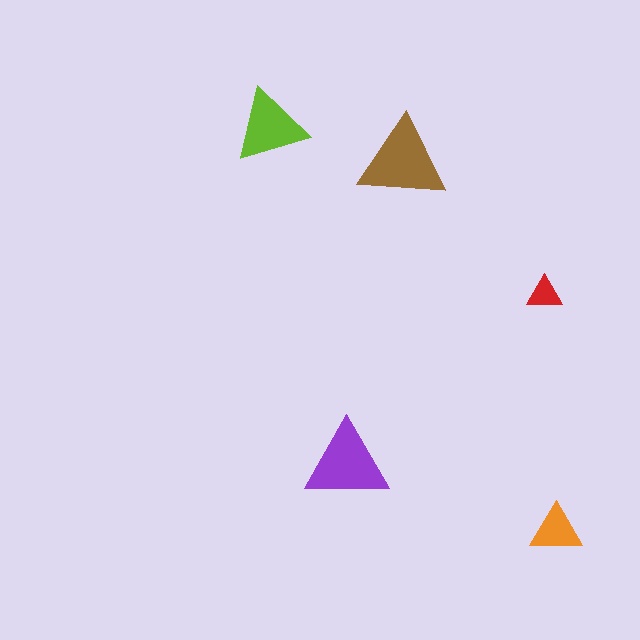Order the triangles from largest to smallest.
the brown one, the purple one, the lime one, the orange one, the red one.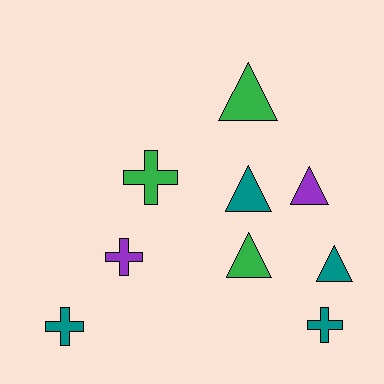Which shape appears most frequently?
Triangle, with 5 objects.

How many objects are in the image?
There are 9 objects.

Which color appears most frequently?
Teal, with 4 objects.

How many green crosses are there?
There is 1 green cross.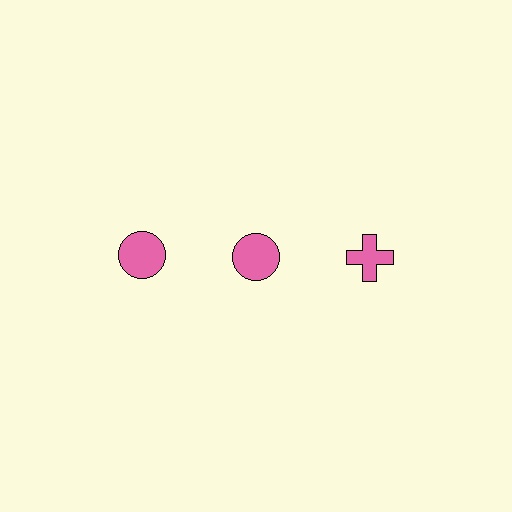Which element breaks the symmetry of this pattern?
The pink cross in the top row, center column breaks the symmetry. All other shapes are pink circles.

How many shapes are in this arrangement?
There are 3 shapes arranged in a grid pattern.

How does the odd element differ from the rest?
It has a different shape: cross instead of circle.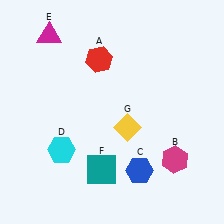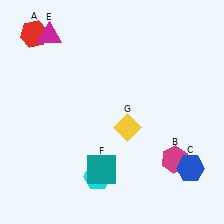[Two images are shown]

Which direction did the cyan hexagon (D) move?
The cyan hexagon (D) moved right.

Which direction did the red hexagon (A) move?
The red hexagon (A) moved left.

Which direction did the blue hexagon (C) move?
The blue hexagon (C) moved right.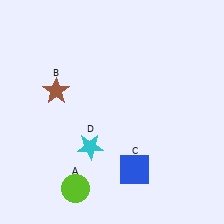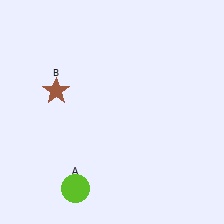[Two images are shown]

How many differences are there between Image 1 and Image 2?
There are 2 differences between the two images.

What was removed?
The blue square (C), the cyan star (D) were removed in Image 2.